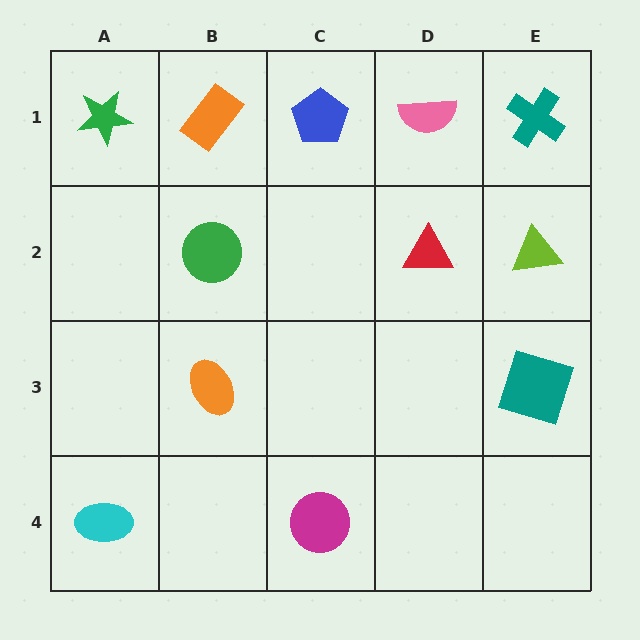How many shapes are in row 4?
2 shapes.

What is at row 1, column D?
A pink semicircle.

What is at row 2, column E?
A lime triangle.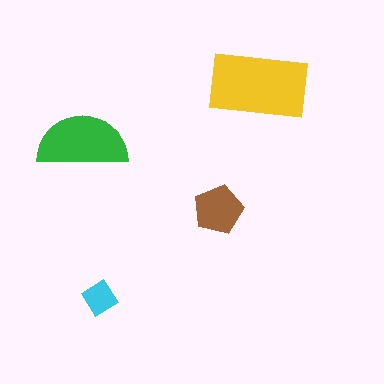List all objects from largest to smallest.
The yellow rectangle, the green semicircle, the brown pentagon, the cyan diamond.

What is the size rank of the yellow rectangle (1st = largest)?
1st.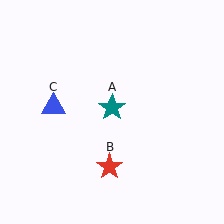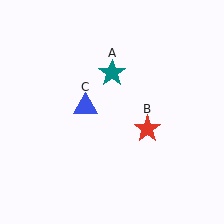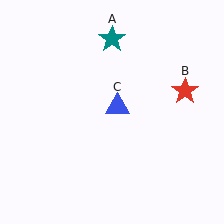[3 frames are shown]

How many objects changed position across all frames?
3 objects changed position: teal star (object A), red star (object B), blue triangle (object C).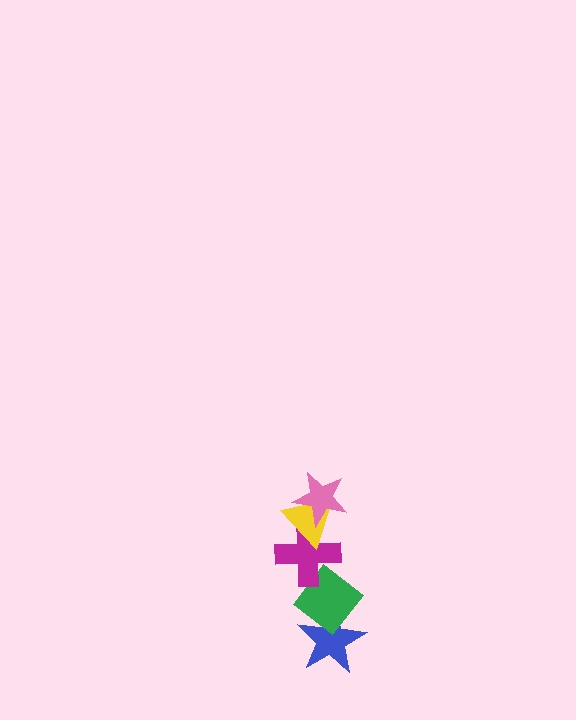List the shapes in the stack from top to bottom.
From top to bottom: the pink star, the yellow triangle, the magenta cross, the green diamond, the blue star.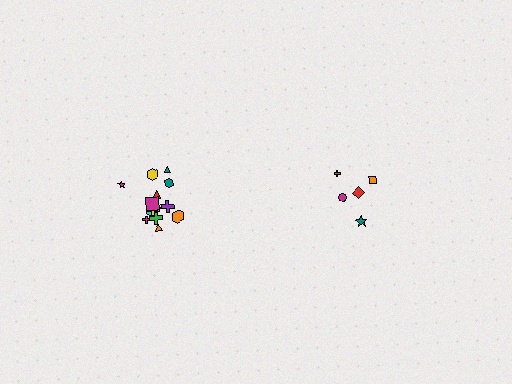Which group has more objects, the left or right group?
The left group.